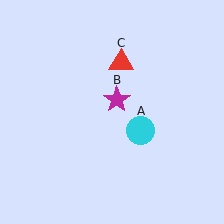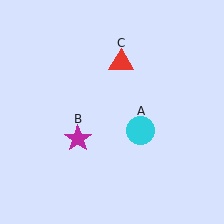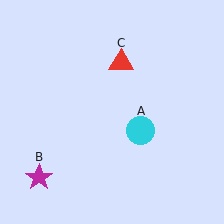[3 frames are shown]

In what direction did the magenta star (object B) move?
The magenta star (object B) moved down and to the left.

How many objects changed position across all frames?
1 object changed position: magenta star (object B).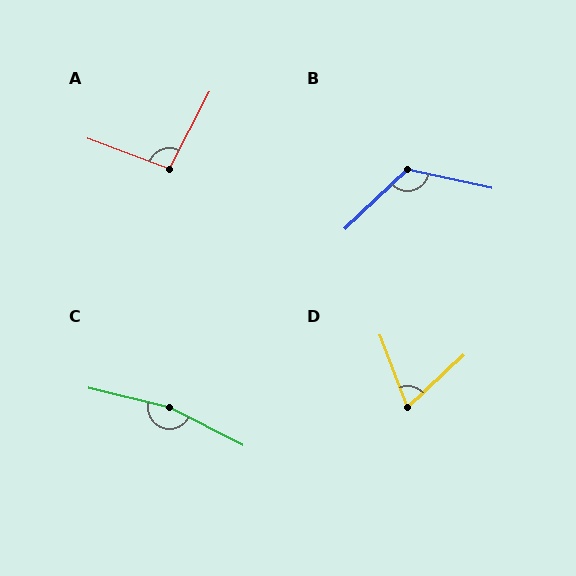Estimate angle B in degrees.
Approximately 124 degrees.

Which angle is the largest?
C, at approximately 167 degrees.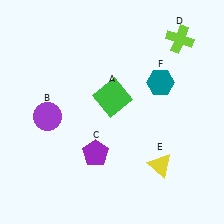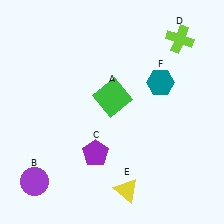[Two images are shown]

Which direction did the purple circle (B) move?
The purple circle (B) moved down.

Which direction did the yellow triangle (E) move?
The yellow triangle (E) moved left.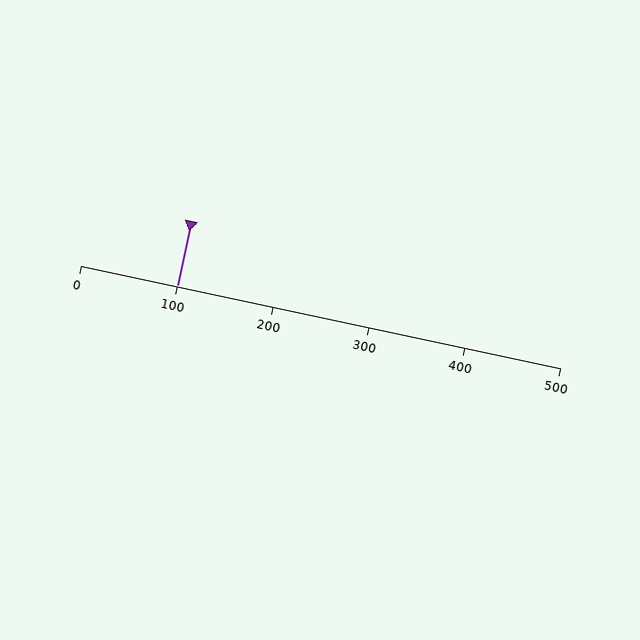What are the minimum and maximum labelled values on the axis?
The axis runs from 0 to 500.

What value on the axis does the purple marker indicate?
The marker indicates approximately 100.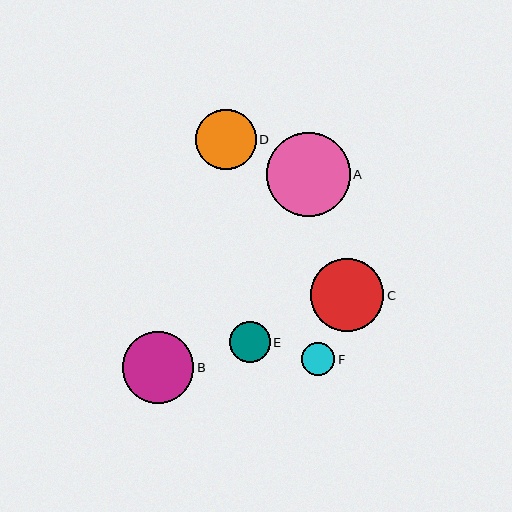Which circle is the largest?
Circle A is the largest with a size of approximately 84 pixels.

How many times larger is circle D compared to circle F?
Circle D is approximately 1.8 times the size of circle F.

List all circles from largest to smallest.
From largest to smallest: A, C, B, D, E, F.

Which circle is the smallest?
Circle F is the smallest with a size of approximately 33 pixels.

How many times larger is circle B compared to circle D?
Circle B is approximately 1.2 times the size of circle D.